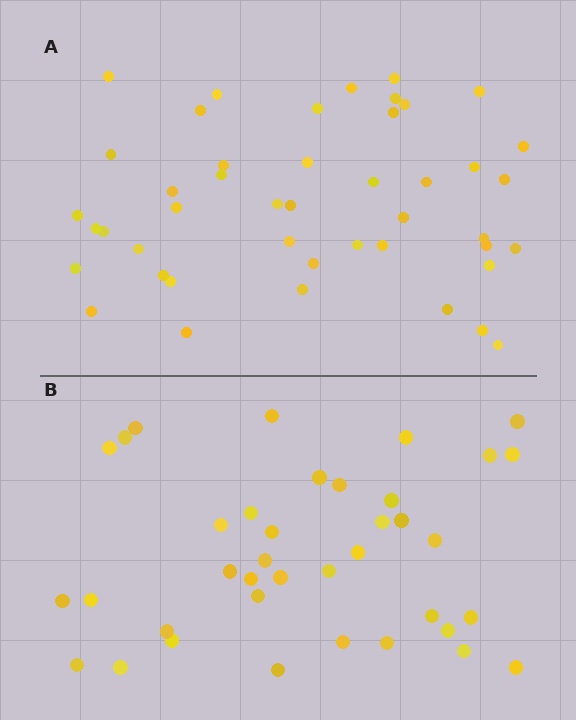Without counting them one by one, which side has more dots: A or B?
Region A (the top region) has more dots.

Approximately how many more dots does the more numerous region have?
Region A has roughly 8 or so more dots than region B.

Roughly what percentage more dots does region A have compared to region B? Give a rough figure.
About 20% more.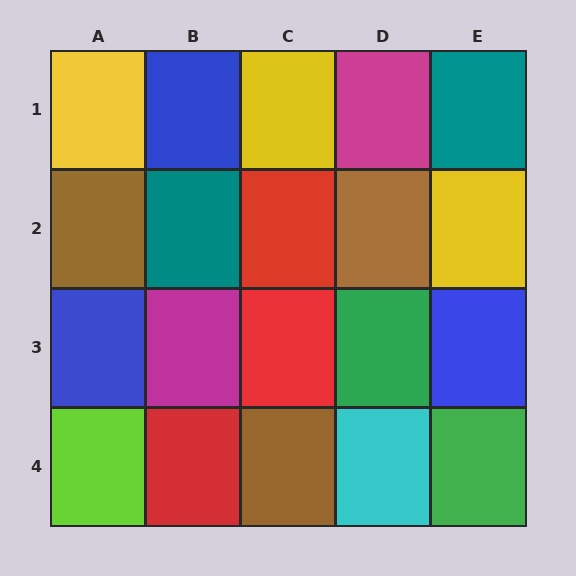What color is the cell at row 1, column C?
Yellow.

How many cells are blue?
3 cells are blue.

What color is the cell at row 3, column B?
Magenta.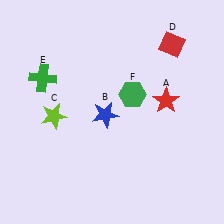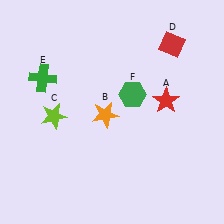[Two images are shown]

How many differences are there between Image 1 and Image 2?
There is 1 difference between the two images.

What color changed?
The star (B) changed from blue in Image 1 to orange in Image 2.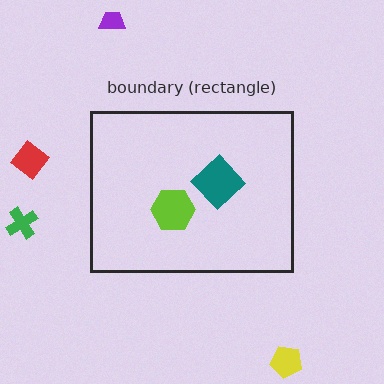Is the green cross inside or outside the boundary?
Outside.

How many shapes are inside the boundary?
2 inside, 4 outside.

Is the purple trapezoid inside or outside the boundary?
Outside.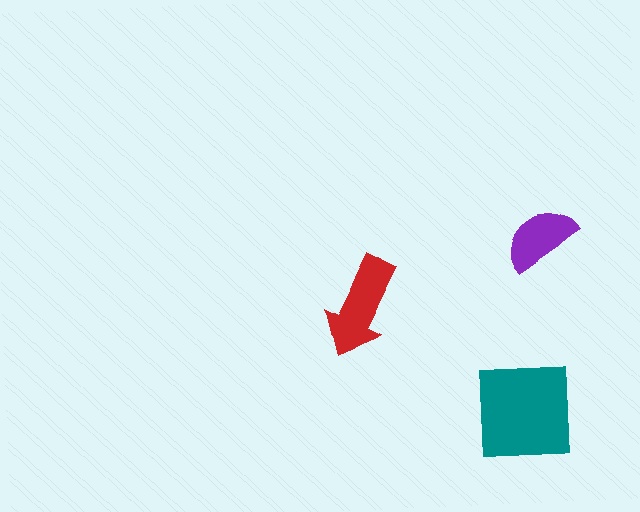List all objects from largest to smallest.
The teal square, the red arrow, the purple semicircle.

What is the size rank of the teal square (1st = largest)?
1st.